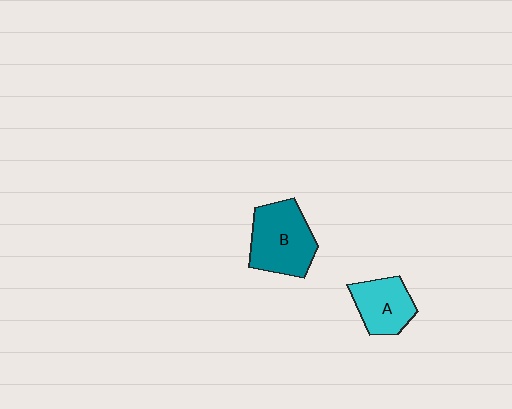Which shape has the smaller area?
Shape A (cyan).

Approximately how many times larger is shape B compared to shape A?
Approximately 1.4 times.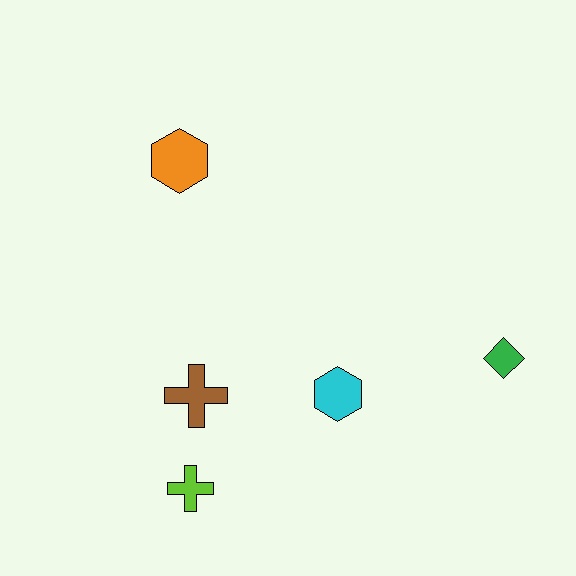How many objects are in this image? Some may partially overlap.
There are 5 objects.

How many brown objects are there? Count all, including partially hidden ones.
There is 1 brown object.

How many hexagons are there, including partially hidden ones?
There are 2 hexagons.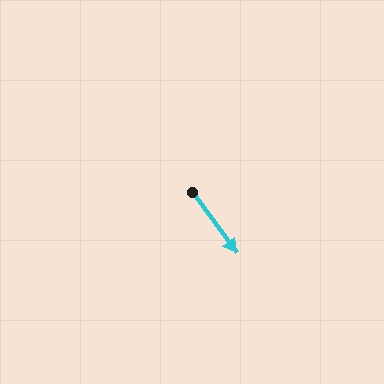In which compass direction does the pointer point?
Southeast.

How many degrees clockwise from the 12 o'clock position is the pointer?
Approximately 144 degrees.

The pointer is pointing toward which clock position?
Roughly 5 o'clock.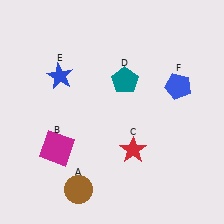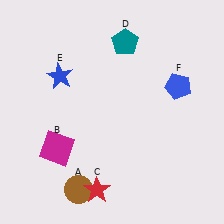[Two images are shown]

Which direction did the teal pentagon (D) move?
The teal pentagon (D) moved up.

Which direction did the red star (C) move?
The red star (C) moved down.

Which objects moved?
The objects that moved are: the red star (C), the teal pentagon (D).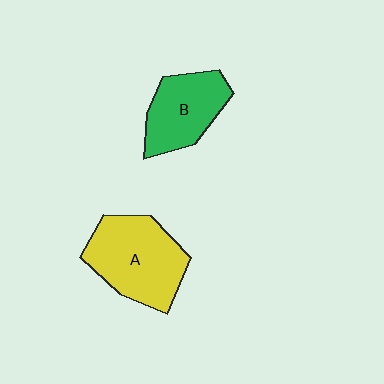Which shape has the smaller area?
Shape B (green).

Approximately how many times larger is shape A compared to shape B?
Approximately 1.3 times.